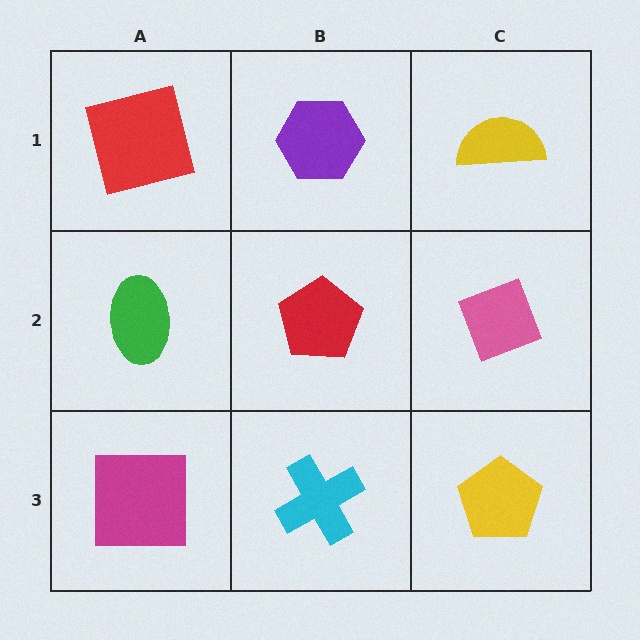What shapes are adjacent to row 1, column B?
A red pentagon (row 2, column B), a red square (row 1, column A), a yellow semicircle (row 1, column C).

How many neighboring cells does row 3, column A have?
2.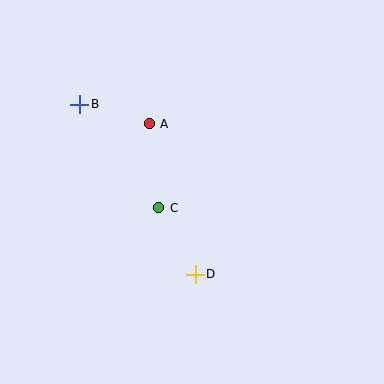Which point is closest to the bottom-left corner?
Point D is closest to the bottom-left corner.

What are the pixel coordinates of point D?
Point D is at (195, 274).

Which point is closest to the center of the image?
Point C at (159, 208) is closest to the center.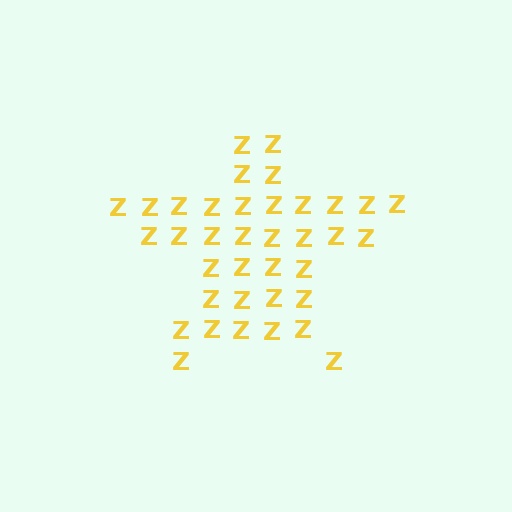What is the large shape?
The large shape is a star.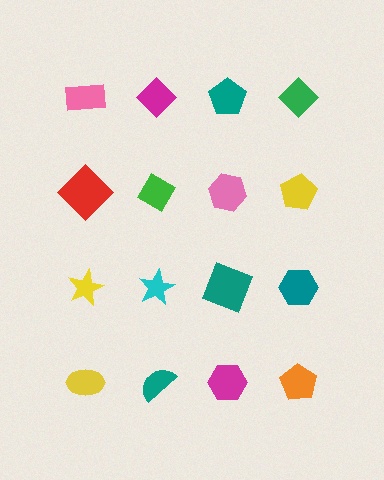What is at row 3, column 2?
A cyan star.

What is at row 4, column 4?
An orange pentagon.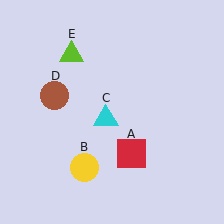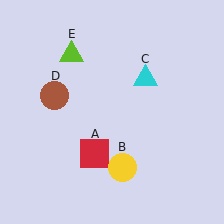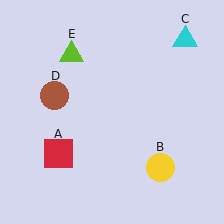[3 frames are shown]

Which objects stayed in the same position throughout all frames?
Brown circle (object D) and lime triangle (object E) remained stationary.